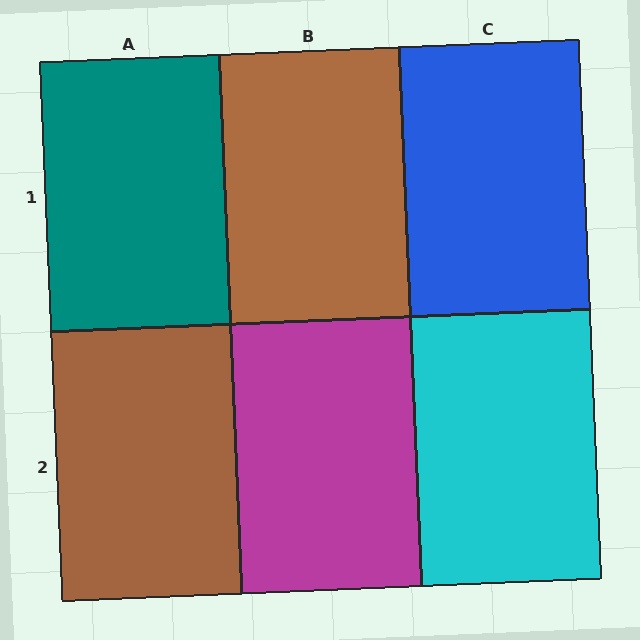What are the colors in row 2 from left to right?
Brown, magenta, cyan.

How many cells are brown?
2 cells are brown.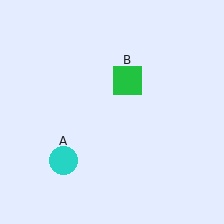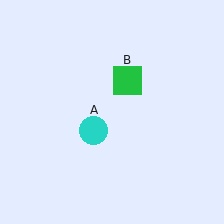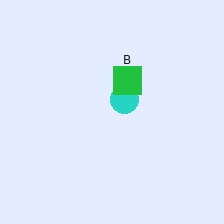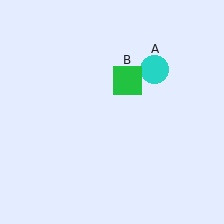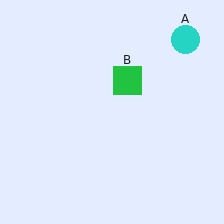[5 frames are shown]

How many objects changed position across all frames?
1 object changed position: cyan circle (object A).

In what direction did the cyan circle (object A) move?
The cyan circle (object A) moved up and to the right.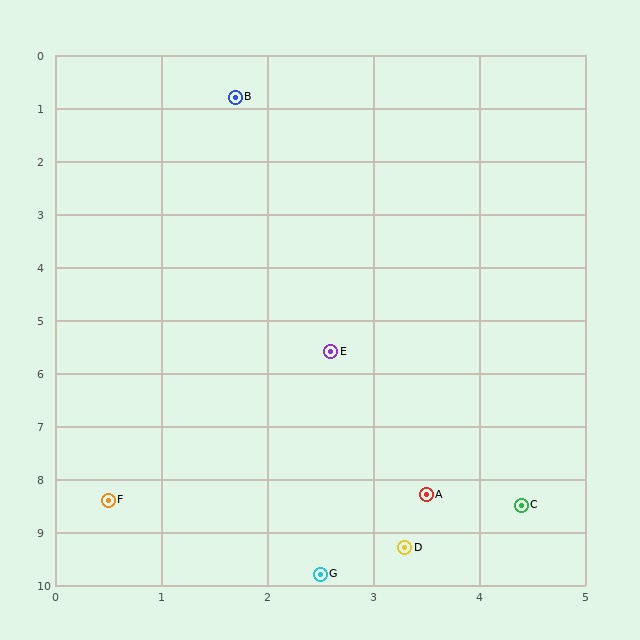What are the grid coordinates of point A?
Point A is at approximately (3.5, 8.3).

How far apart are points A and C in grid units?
Points A and C are about 0.9 grid units apart.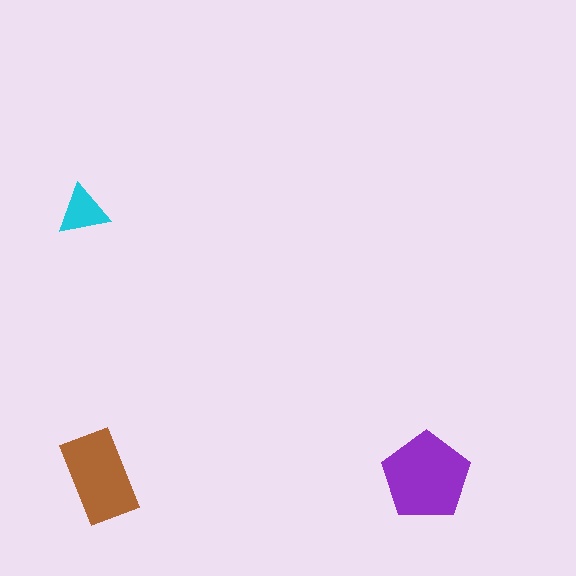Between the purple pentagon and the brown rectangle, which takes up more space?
The purple pentagon.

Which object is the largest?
The purple pentagon.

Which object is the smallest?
The cyan triangle.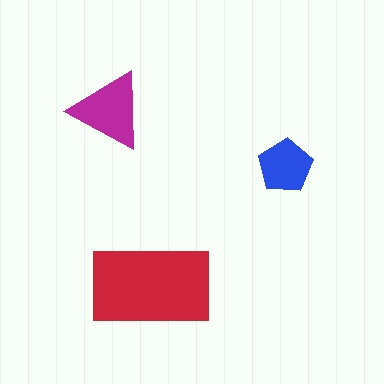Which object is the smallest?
The blue pentagon.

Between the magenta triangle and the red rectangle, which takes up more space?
The red rectangle.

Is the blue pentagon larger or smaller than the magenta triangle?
Smaller.